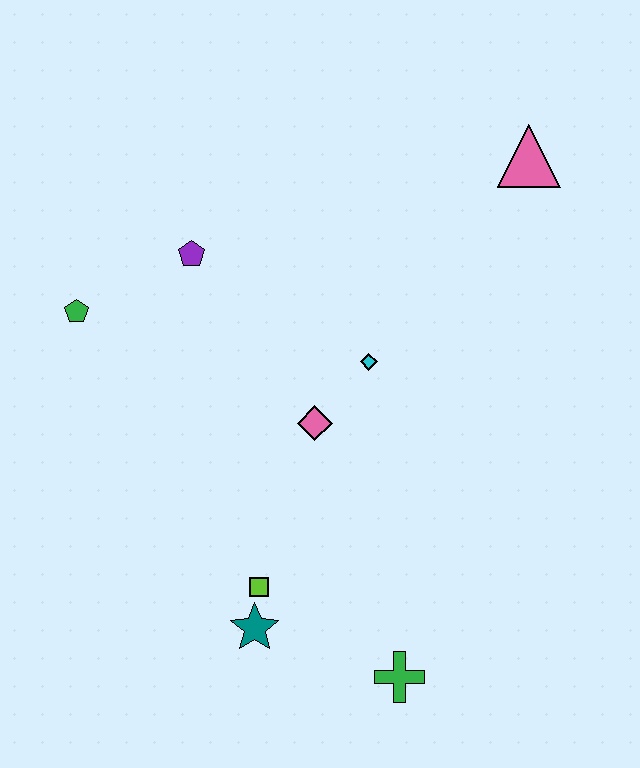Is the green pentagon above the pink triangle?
No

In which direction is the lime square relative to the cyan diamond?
The lime square is below the cyan diamond.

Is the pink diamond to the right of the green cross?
No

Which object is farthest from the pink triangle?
The teal star is farthest from the pink triangle.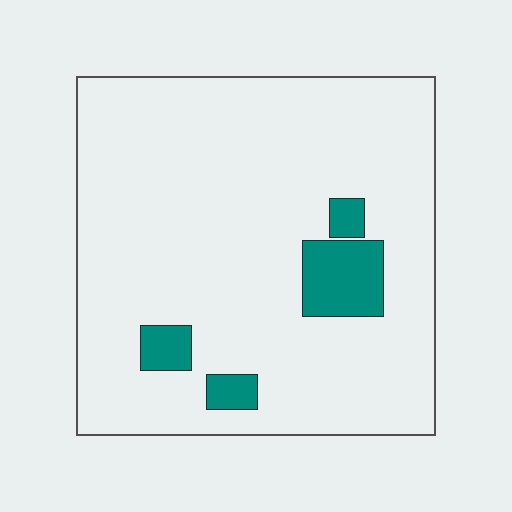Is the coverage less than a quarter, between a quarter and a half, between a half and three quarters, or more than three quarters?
Less than a quarter.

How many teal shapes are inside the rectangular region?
4.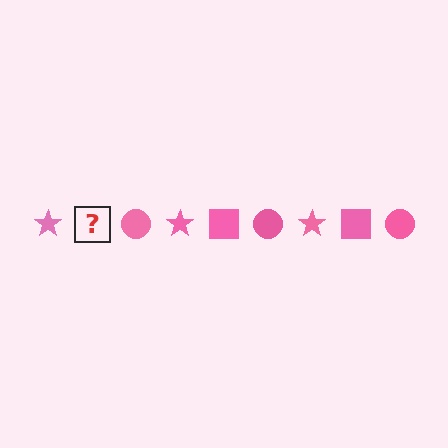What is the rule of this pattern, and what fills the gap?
The rule is that the pattern cycles through star, square, circle shapes in pink. The gap should be filled with a pink square.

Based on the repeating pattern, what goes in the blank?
The blank should be a pink square.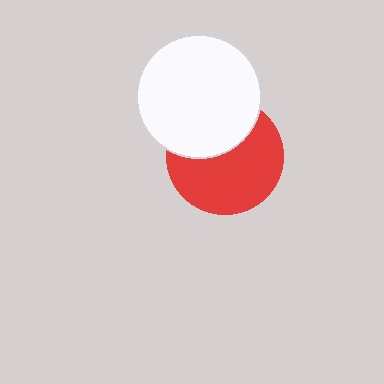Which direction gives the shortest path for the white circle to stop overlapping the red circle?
Moving up gives the shortest separation.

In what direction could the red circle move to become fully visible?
The red circle could move down. That would shift it out from behind the white circle entirely.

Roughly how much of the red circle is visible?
About half of it is visible (roughly 63%).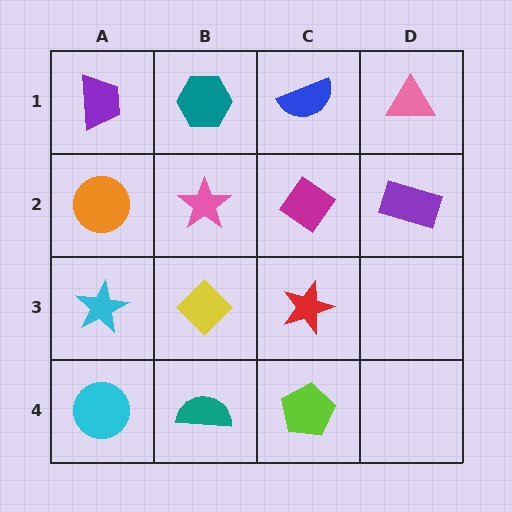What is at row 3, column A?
A cyan star.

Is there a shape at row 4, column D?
No, that cell is empty.